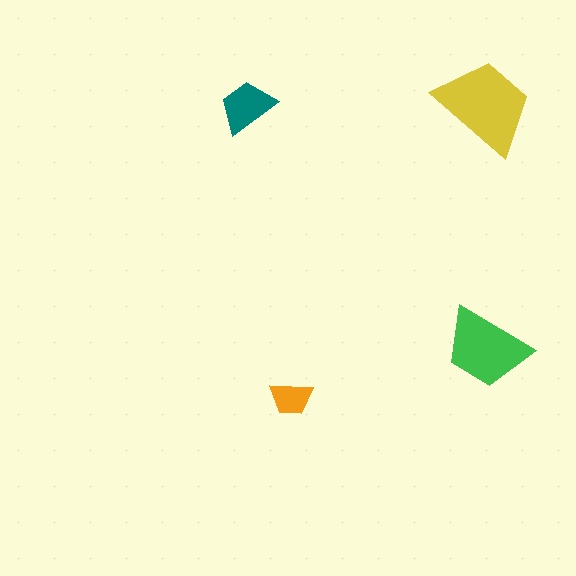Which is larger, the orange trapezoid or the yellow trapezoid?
The yellow one.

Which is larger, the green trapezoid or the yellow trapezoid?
The yellow one.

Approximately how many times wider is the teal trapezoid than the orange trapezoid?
About 1.5 times wider.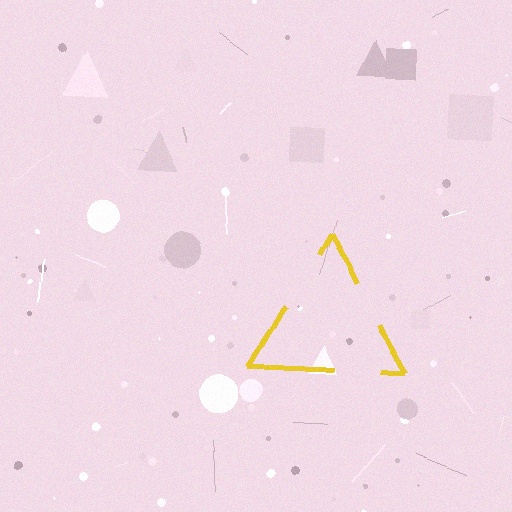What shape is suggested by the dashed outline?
The dashed outline suggests a triangle.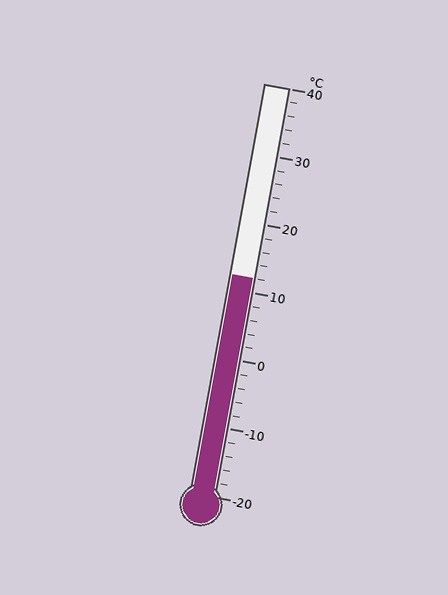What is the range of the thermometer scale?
The thermometer scale ranges from -20°C to 40°C.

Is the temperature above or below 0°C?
The temperature is above 0°C.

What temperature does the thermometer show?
The thermometer shows approximately 12°C.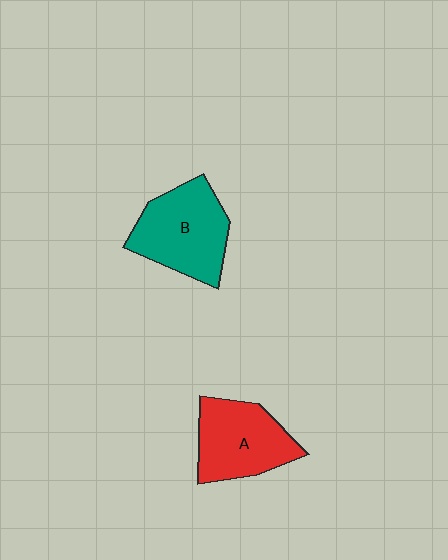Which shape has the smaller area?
Shape A (red).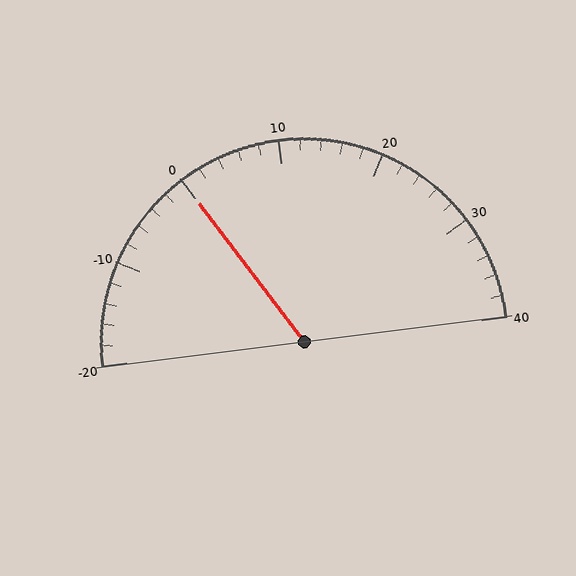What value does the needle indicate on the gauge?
The needle indicates approximately 0.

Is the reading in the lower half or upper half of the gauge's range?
The reading is in the lower half of the range (-20 to 40).